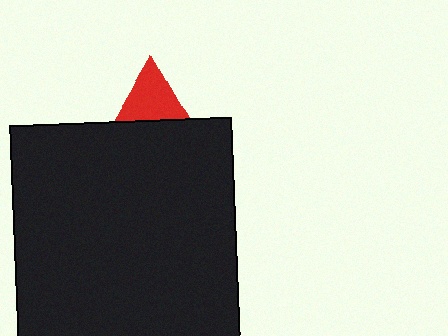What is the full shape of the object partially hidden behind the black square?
The partially hidden object is a red triangle.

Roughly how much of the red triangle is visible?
A small part of it is visible (roughly 34%).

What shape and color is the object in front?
The object in front is a black square.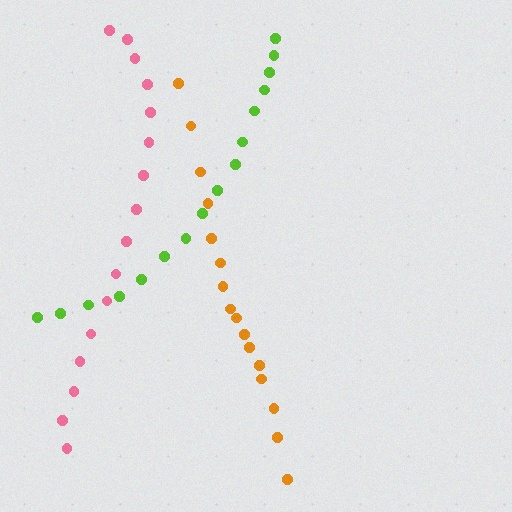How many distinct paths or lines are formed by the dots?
There are 3 distinct paths.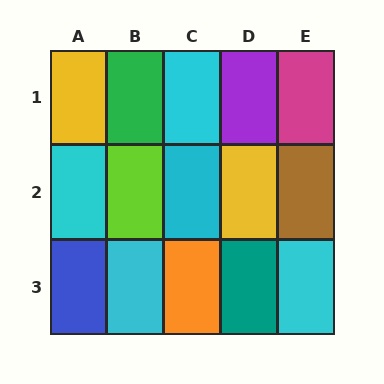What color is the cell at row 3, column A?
Blue.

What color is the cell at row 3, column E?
Cyan.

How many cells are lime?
1 cell is lime.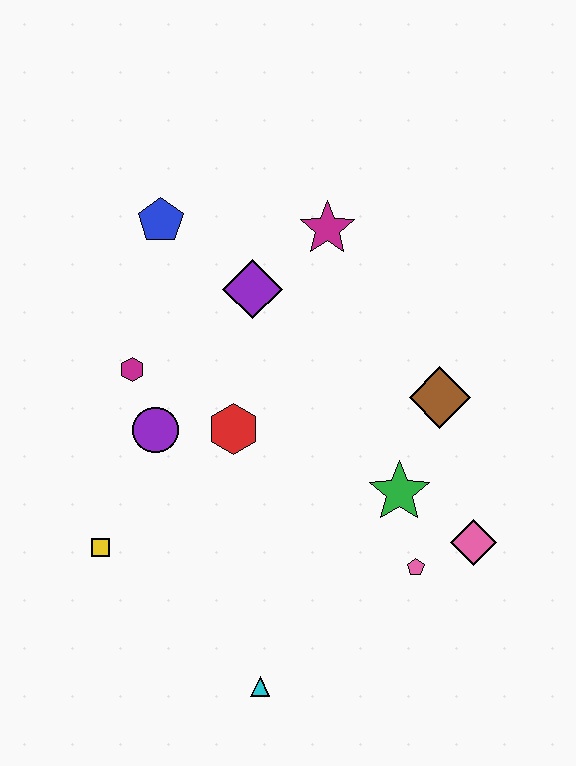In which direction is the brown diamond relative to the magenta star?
The brown diamond is below the magenta star.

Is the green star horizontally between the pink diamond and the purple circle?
Yes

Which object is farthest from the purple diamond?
The cyan triangle is farthest from the purple diamond.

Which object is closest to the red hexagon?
The purple circle is closest to the red hexagon.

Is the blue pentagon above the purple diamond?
Yes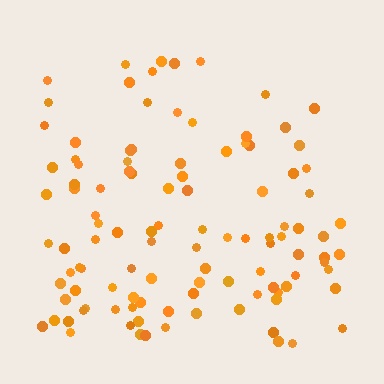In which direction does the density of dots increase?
From top to bottom, with the bottom side densest.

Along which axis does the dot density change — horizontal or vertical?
Vertical.